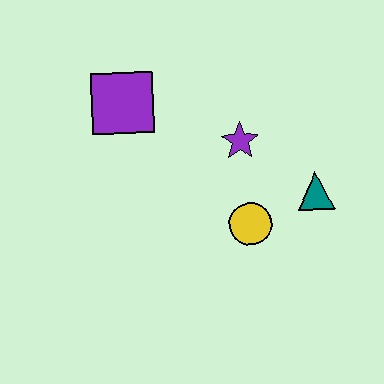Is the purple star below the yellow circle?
No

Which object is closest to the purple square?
The purple star is closest to the purple square.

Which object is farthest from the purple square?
The teal triangle is farthest from the purple square.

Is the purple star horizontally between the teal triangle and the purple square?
Yes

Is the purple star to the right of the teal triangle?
No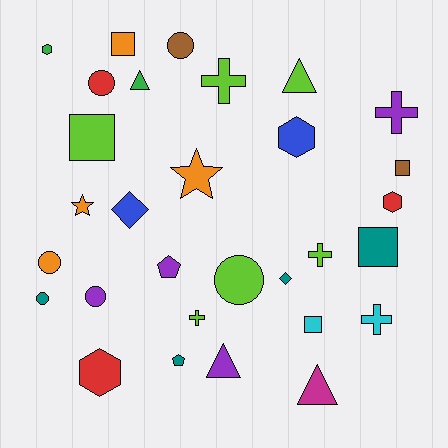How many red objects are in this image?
There are 3 red objects.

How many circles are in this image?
There are 6 circles.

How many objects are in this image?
There are 30 objects.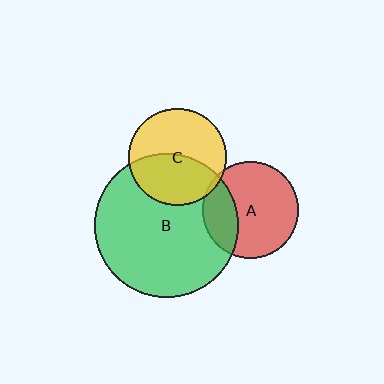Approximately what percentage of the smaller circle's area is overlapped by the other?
Approximately 45%.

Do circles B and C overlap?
Yes.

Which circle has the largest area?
Circle B (green).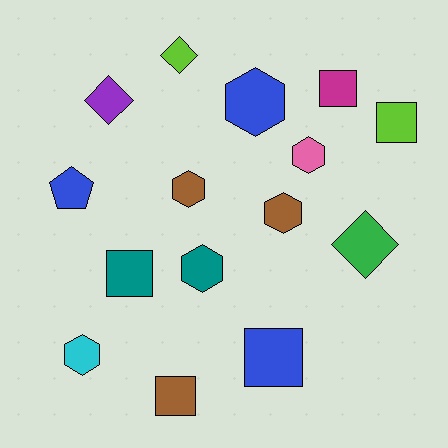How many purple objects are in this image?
There is 1 purple object.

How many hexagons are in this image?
There are 6 hexagons.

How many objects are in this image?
There are 15 objects.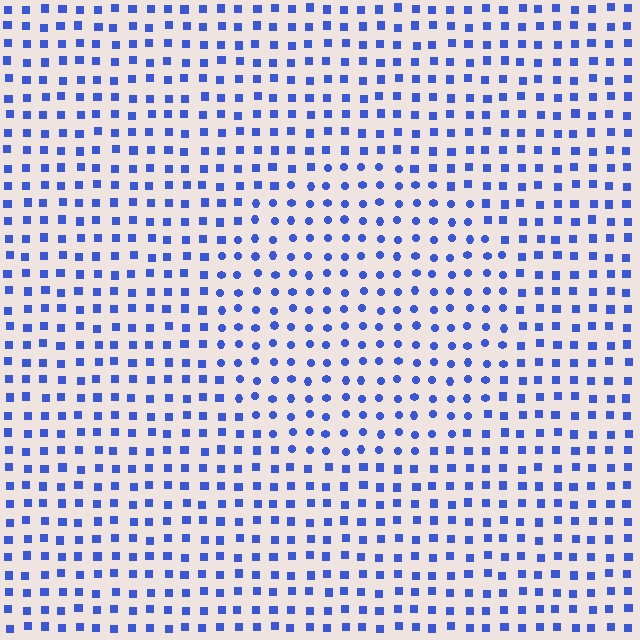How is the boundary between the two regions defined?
The boundary is defined by a change in element shape: circles inside vs. squares outside. All elements share the same color and spacing.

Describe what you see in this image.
The image is filled with small blue elements arranged in a uniform grid. A circle-shaped region contains circles, while the surrounding area contains squares. The boundary is defined purely by the change in element shape.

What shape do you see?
I see a circle.